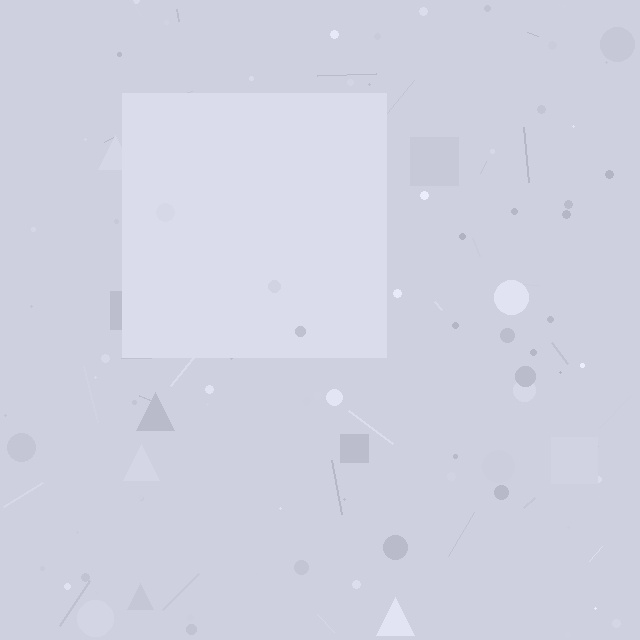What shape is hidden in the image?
A square is hidden in the image.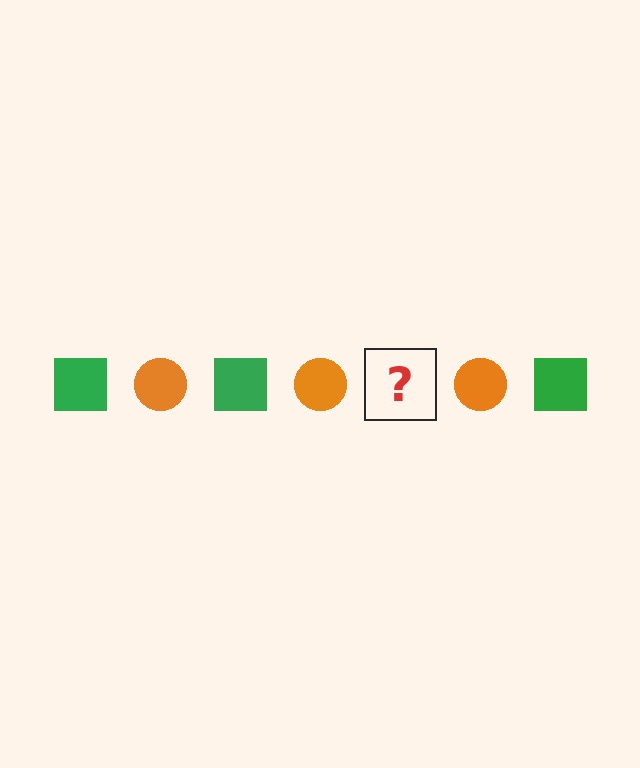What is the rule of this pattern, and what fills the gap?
The rule is that the pattern alternates between green square and orange circle. The gap should be filled with a green square.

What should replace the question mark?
The question mark should be replaced with a green square.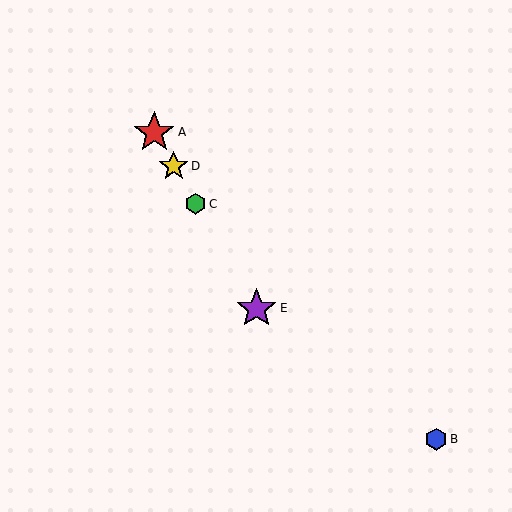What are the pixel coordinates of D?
Object D is at (174, 166).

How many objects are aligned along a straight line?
4 objects (A, C, D, E) are aligned along a straight line.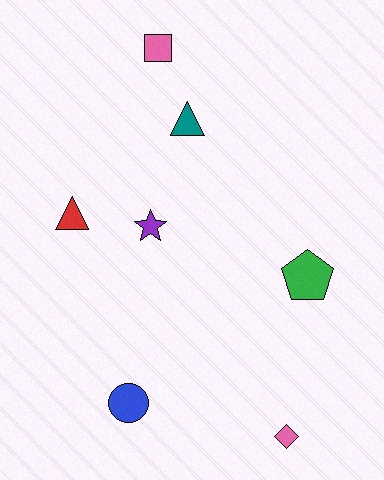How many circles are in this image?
There is 1 circle.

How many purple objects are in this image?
There is 1 purple object.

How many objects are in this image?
There are 7 objects.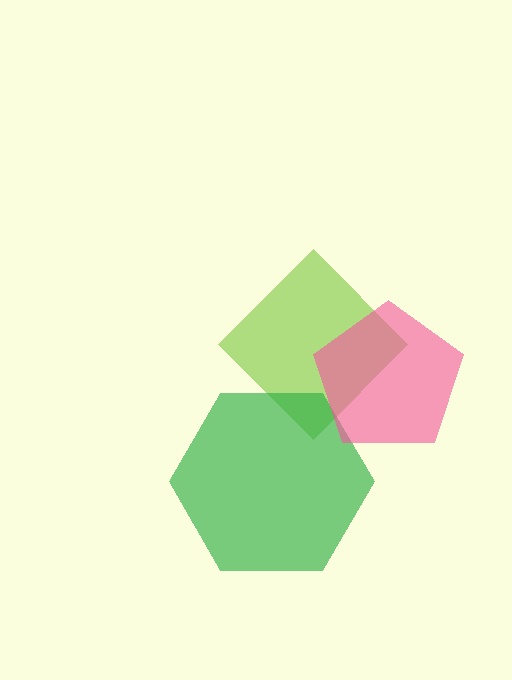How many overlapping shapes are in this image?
There are 3 overlapping shapes in the image.